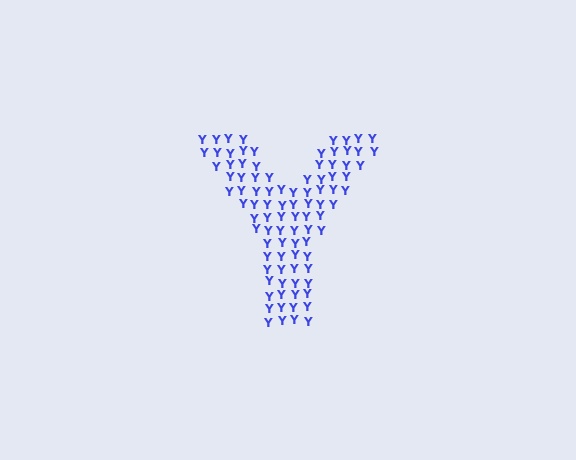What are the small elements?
The small elements are letter Y's.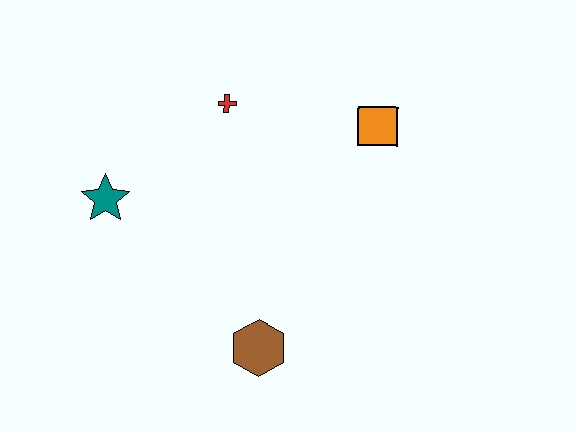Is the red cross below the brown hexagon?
No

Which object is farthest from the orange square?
The teal star is farthest from the orange square.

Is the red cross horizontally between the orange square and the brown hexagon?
No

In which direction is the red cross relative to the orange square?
The red cross is to the left of the orange square.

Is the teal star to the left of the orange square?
Yes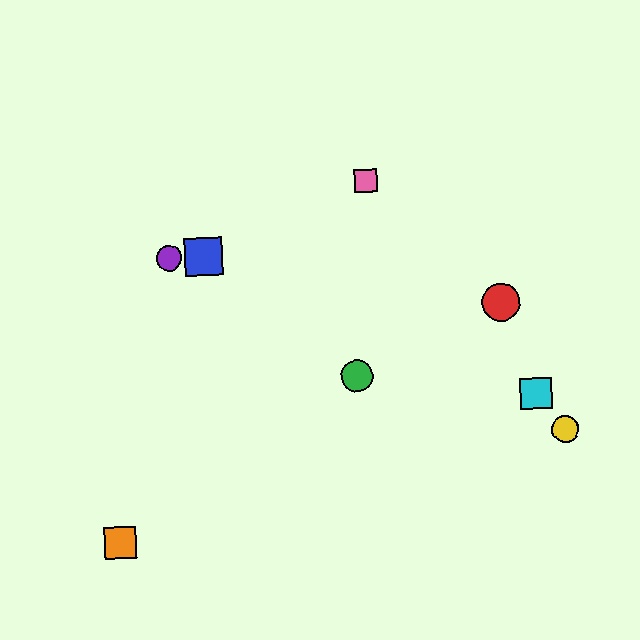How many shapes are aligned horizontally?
2 shapes (the blue square, the purple circle) are aligned horizontally.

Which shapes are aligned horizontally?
The blue square, the purple circle are aligned horizontally.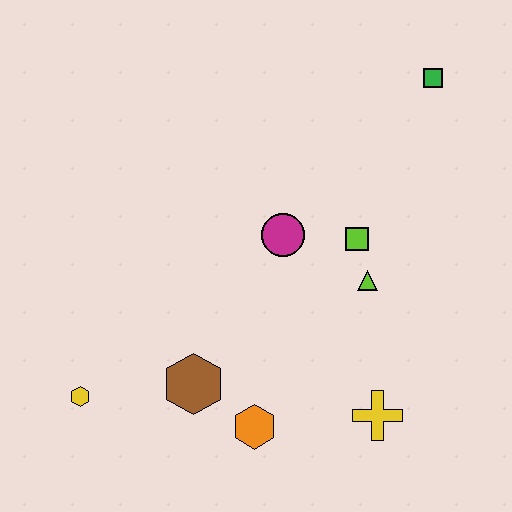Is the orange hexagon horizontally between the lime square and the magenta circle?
No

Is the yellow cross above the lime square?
No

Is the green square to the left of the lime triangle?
No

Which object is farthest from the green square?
The yellow hexagon is farthest from the green square.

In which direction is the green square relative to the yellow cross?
The green square is above the yellow cross.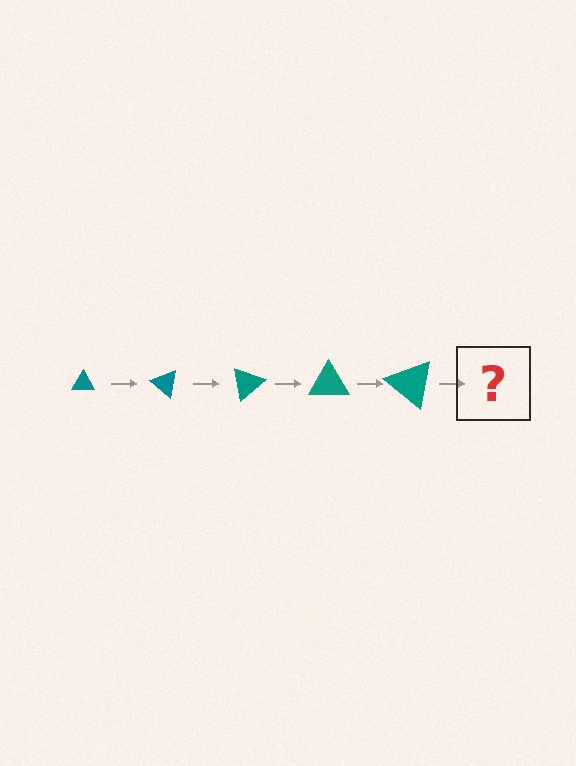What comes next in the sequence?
The next element should be a triangle, larger than the previous one and rotated 200 degrees from the start.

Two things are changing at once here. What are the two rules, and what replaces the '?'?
The two rules are that the triangle grows larger each step and it rotates 40 degrees each step. The '?' should be a triangle, larger than the previous one and rotated 200 degrees from the start.